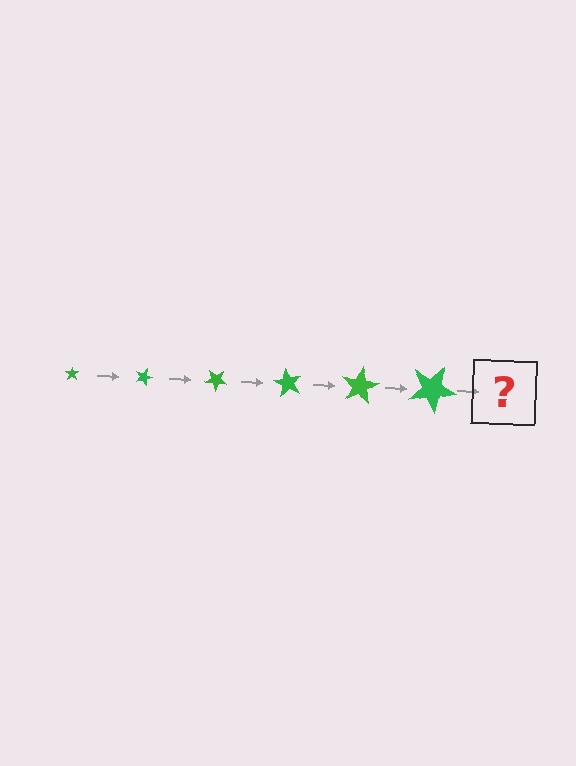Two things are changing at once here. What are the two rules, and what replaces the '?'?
The two rules are that the star grows larger each step and it rotates 20 degrees each step. The '?' should be a star, larger than the previous one and rotated 120 degrees from the start.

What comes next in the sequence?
The next element should be a star, larger than the previous one and rotated 120 degrees from the start.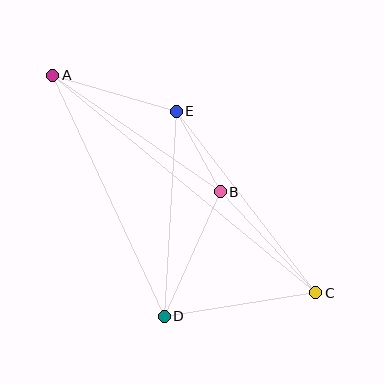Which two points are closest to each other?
Points B and E are closest to each other.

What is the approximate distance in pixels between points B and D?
The distance between B and D is approximately 137 pixels.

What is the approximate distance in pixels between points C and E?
The distance between C and E is approximately 229 pixels.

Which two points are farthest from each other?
Points A and C are farthest from each other.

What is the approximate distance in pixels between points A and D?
The distance between A and D is approximately 266 pixels.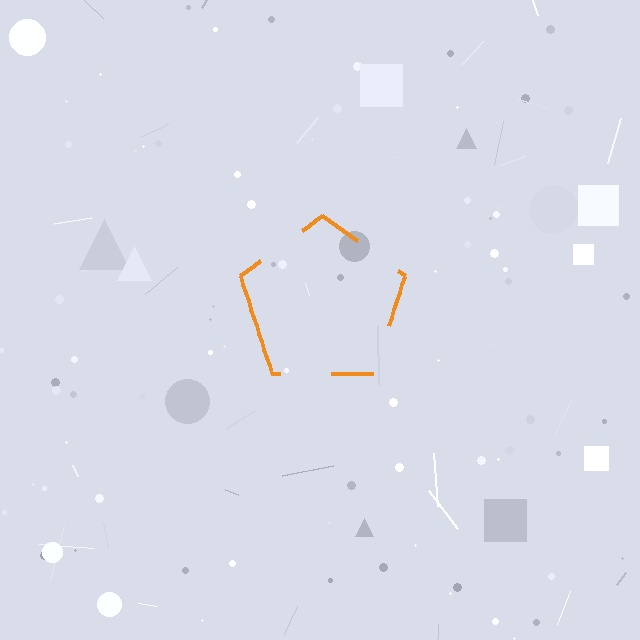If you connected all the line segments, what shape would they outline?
They would outline a pentagon.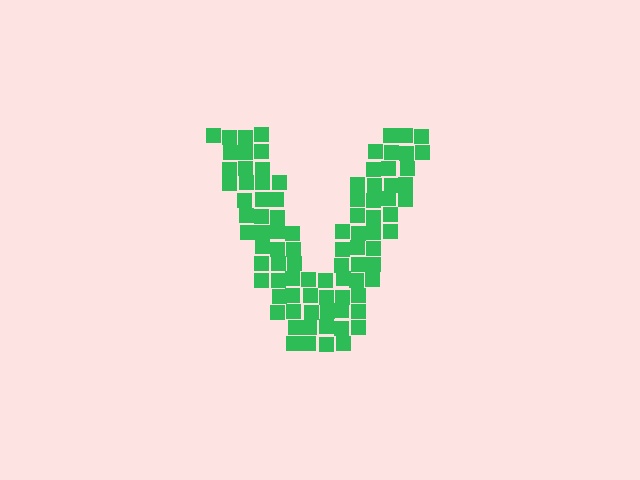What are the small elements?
The small elements are squares.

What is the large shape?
The large shape is the letter V.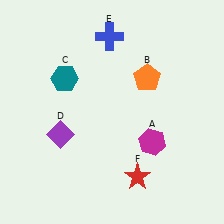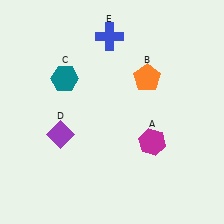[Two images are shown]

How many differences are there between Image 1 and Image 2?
There is 1 difference between the two images.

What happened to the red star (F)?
The red star (F) was removed in Image 2. It was in the bottom-right area of Image 1.